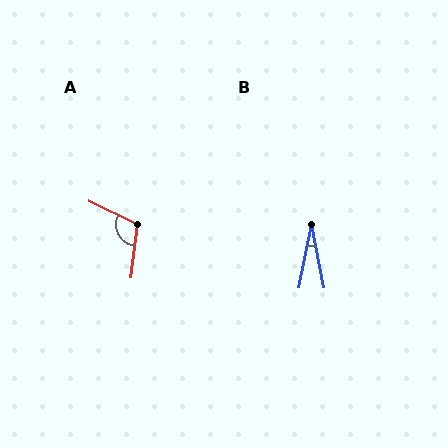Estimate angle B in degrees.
Approximately 23 degrees.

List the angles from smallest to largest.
B (23°), A (109°).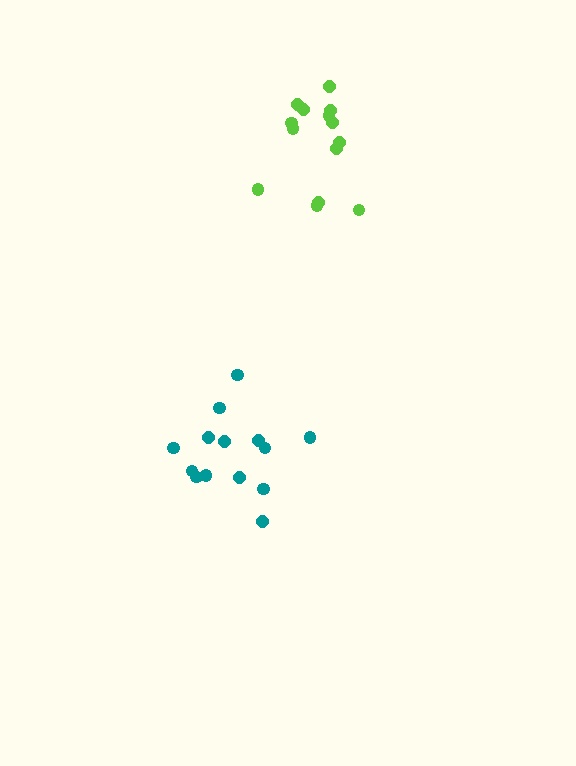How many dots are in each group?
Group 1: 14 dots, Group 2: 14 dots (28 total).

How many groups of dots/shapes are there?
There are 2 groups.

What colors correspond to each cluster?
The clusters are colored: lime, teal.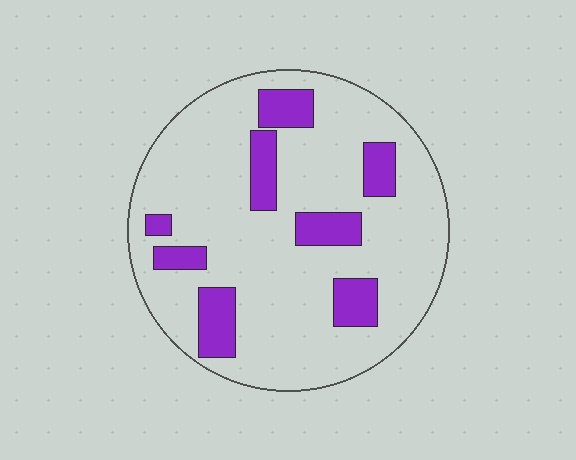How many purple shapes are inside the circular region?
8.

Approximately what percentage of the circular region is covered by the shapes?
Approximately 20%.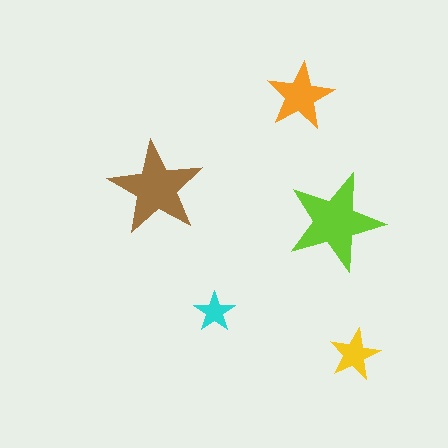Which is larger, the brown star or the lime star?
The lime one.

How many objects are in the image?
There are 5 objects in the image.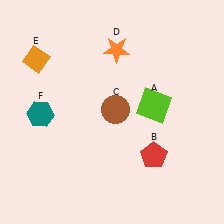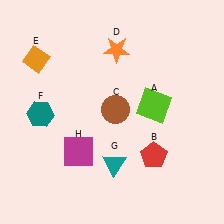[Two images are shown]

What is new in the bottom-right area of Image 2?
A teal triangle (G) was added in the bottom-right area of Image 2.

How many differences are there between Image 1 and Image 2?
There are 2 differences between the two images.